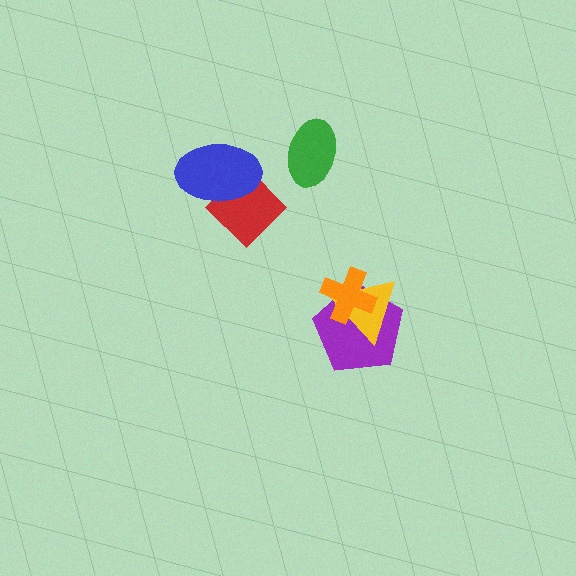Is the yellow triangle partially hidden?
Yes, it is partially covered by another shape.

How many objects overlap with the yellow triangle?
2 objects overlap with the yellow triangle.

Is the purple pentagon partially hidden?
Yes, it is partially covered by another shape.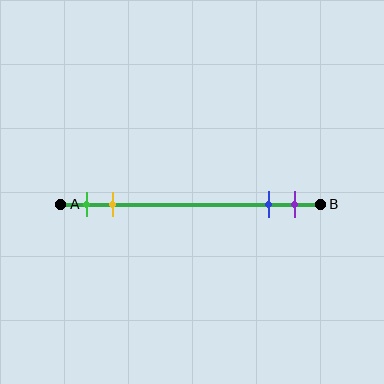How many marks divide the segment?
There are 4 marks dividing the segment.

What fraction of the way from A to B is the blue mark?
The blue mark is approximately 80% (0.8) of the way from A to B.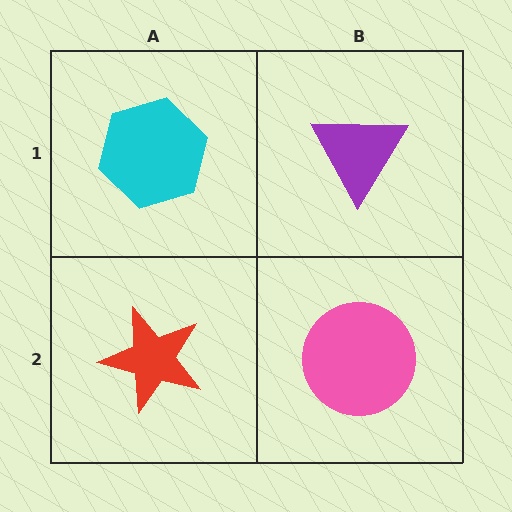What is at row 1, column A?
A cyan hexagon.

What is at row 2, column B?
A pink circle.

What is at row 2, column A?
A red star.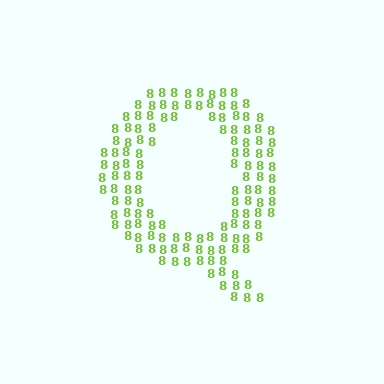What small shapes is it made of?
It is made of small digit 8's.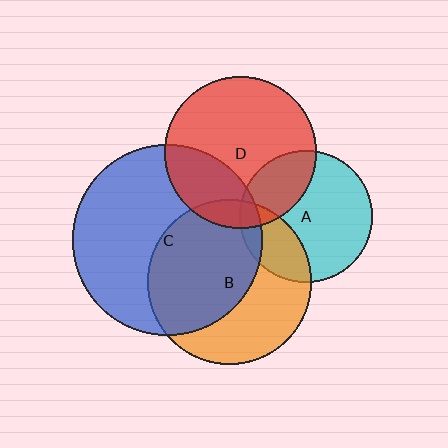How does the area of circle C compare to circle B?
Approximately 1.3 times.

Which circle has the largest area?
Circle C (blue).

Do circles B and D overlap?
Yes.